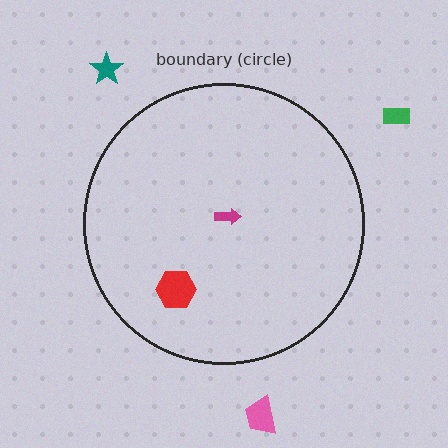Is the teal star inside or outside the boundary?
Outside.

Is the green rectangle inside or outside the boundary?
Outside.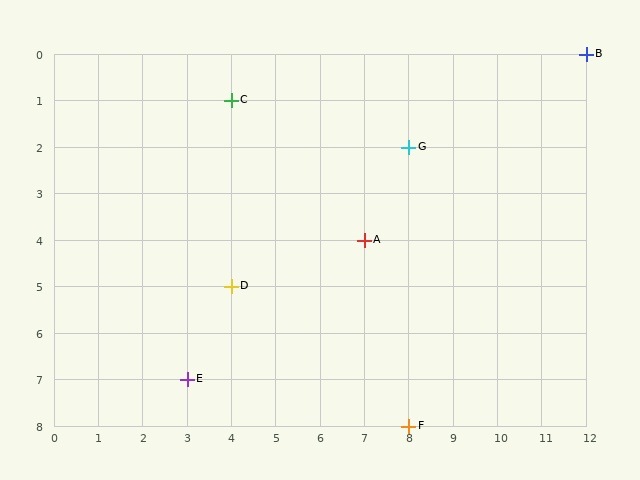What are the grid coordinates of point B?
Point B is at grid coordinates (12, 0).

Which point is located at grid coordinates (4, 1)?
Point C is at (4, 1).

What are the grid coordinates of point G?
Point G is at grid coordinates (8, 2).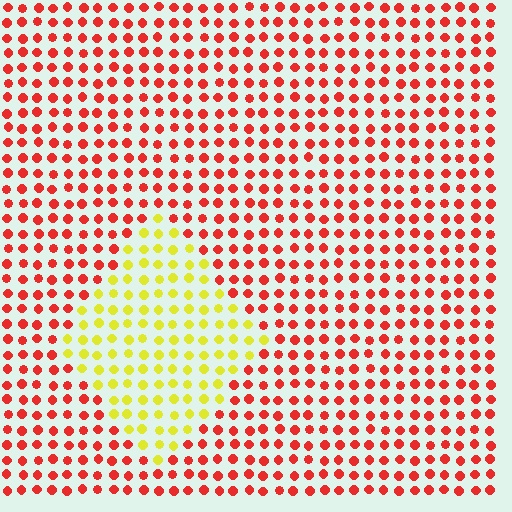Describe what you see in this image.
The image is filled with small red elements in a uniform arrangement. A diamond-shaped region is visible where the elements are tinted to a slightly different hue, forming a subtle color boundary.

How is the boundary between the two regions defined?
The boundary is defined purely by a slight shift in hue (about 63 degrees). Spacing, size, and orientation are identical on both sides.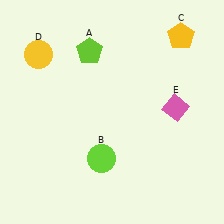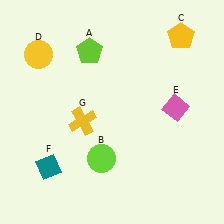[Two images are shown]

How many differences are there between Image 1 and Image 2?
There are 2 differences between the two images.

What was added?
A teal diamond (F), a yellow cross (G) were added in Image 2.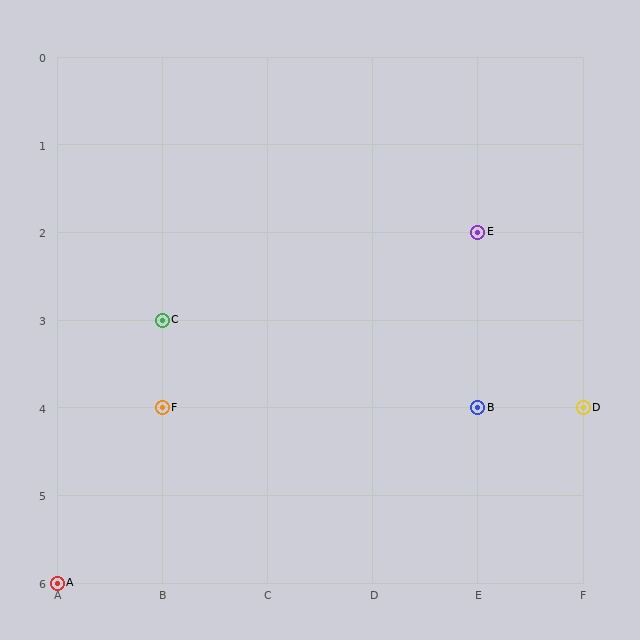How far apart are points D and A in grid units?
Points D and A are 5 columns and 2 rows apart (about 5.4 grid units diagonally).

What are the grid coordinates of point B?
Point B is at grid coordinates (E, 4).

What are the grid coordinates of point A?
Point A is at grid coordinates (A, 6).